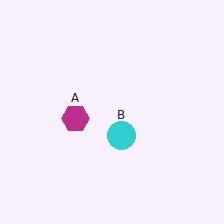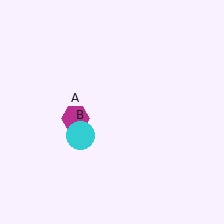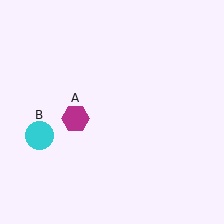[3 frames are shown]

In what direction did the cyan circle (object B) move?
The cyan circle (object B) moved left.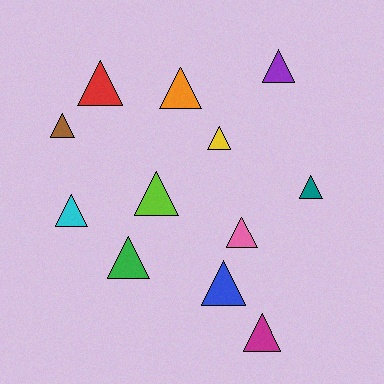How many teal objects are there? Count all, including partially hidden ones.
There is 1 teal object.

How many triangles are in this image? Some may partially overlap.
There are 12 triangles.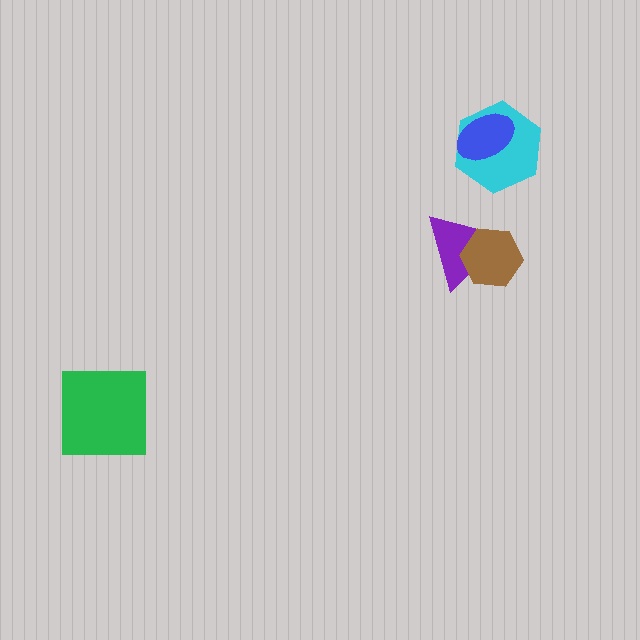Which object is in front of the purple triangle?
The brown hexagon is in front of the purple triangle.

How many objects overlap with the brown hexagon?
1 object overlaps with the brown hexagon.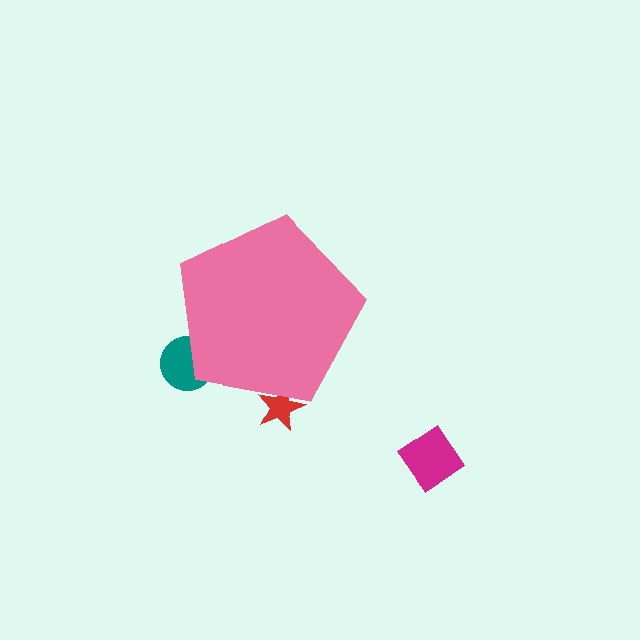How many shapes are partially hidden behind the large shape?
2 shapes are partially hidden.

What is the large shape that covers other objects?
A pink pentagon.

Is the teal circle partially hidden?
Yes, the teal circle is partially hidden behind the pink pentagon.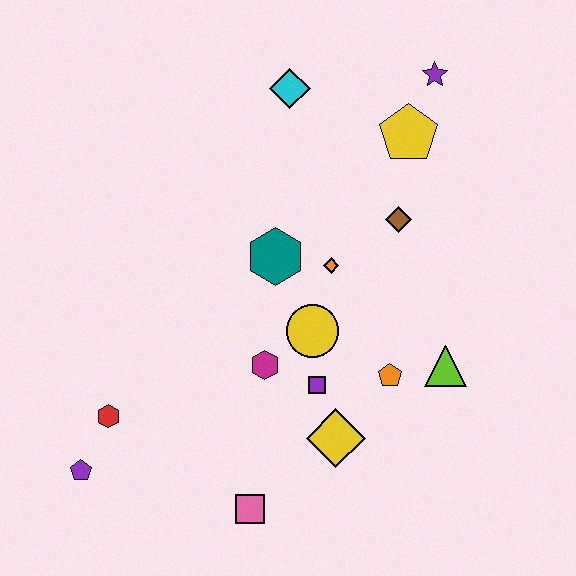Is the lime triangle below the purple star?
Yes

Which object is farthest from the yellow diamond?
The purple star is farthest from the yellow diamond.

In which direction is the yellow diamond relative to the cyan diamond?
The yellow diamond is below the cyan diamond.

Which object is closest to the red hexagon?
The purple pentagon is closest to the red hexagon.